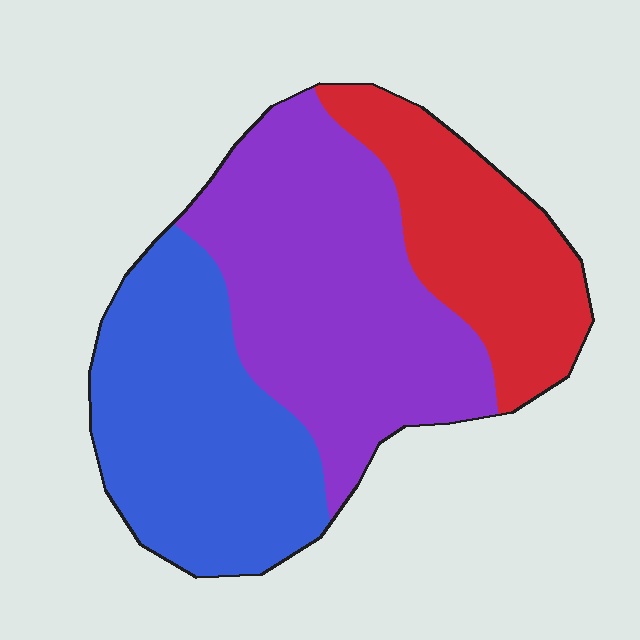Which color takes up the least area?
Red, at roughly 25%.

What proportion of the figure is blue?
Blue covers 34% of the figure.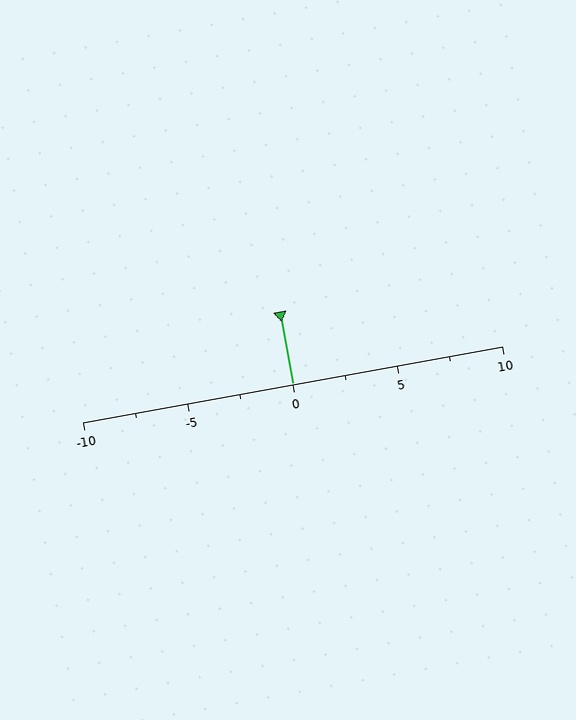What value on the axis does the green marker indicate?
The marker indicates approximately 0.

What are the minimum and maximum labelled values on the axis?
The axis runs from -10 to 10.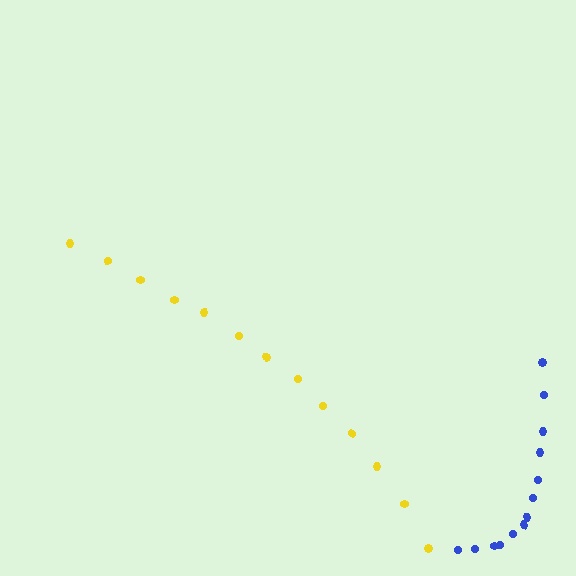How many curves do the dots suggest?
There are 2 distinct paths.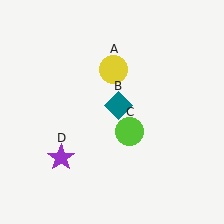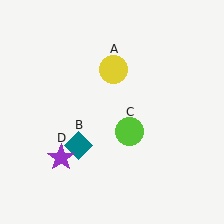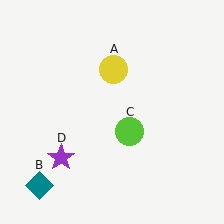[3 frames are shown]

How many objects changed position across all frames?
1 object changed position: teal diamond (object B).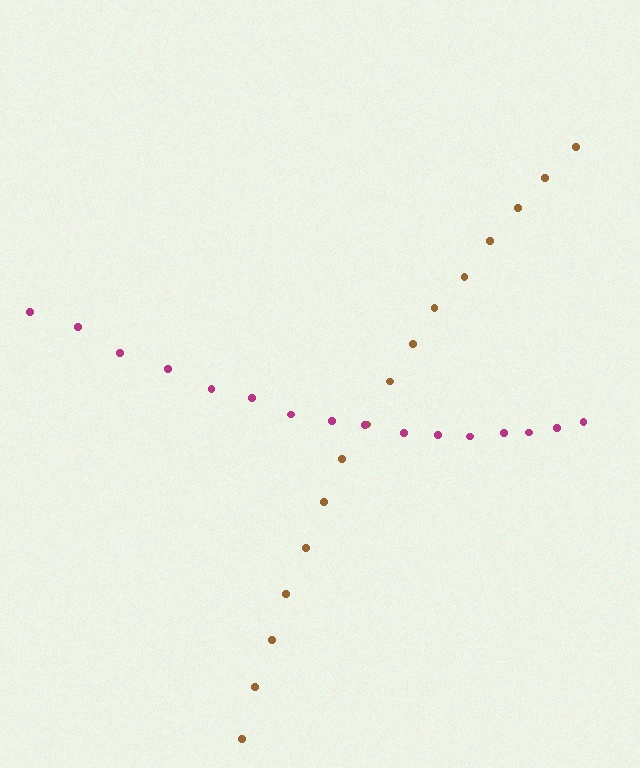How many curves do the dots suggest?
There are 2 distinct paths.